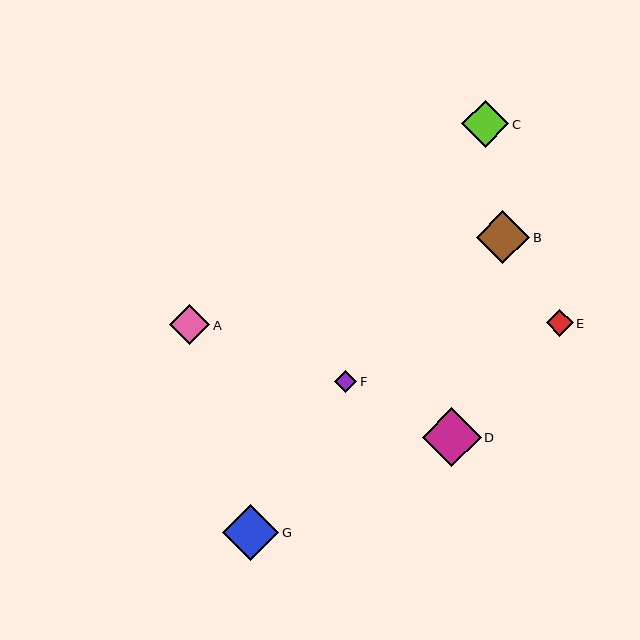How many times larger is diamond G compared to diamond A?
Diamond G is approximately 1.4 times the size of diamond A.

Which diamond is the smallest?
Diamond F is the smallest with a size of approximately 22 pixels.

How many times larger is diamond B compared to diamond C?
Diamond B is approximately 1.1 times the size of diamond C.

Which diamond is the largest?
Diamond D is the largest with a size of approximately 59 pixels.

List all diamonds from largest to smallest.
From largest to smallest: D, G, B, C, A, E, F.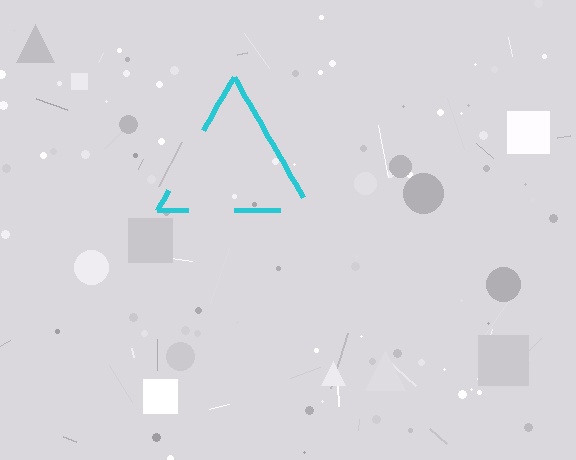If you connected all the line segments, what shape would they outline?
They would outline a triangle.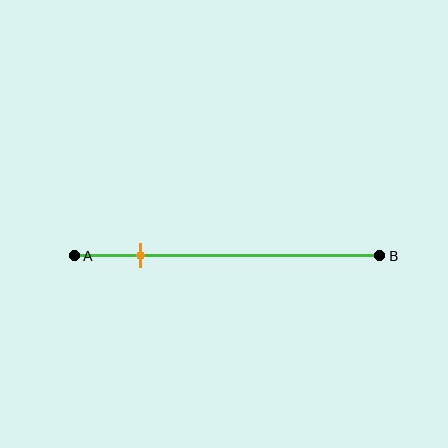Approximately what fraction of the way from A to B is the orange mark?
The orange mark is approximately 20% of the way from A to B.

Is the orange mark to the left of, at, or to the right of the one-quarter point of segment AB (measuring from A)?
The orange mark is to the left of the one-quarter point of segment AB.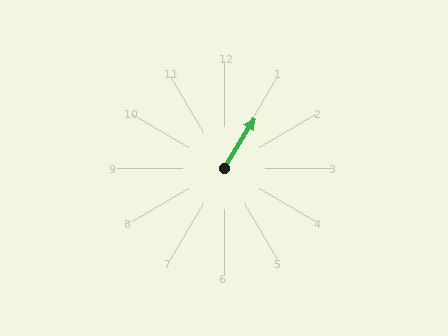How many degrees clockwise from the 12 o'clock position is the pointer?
Approximately 31 degrees.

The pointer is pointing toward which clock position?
Roughly 1 o'clock.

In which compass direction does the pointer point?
Northeast.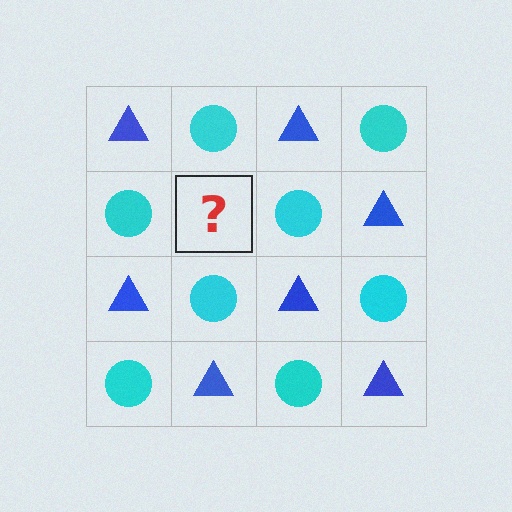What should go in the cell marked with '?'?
The missing cell should contain a blue triangle.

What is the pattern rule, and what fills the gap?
The rule is that it alternates blue triangle and cyan circle in a checkerboard pattern. The gap should be filled with a blue triangle.